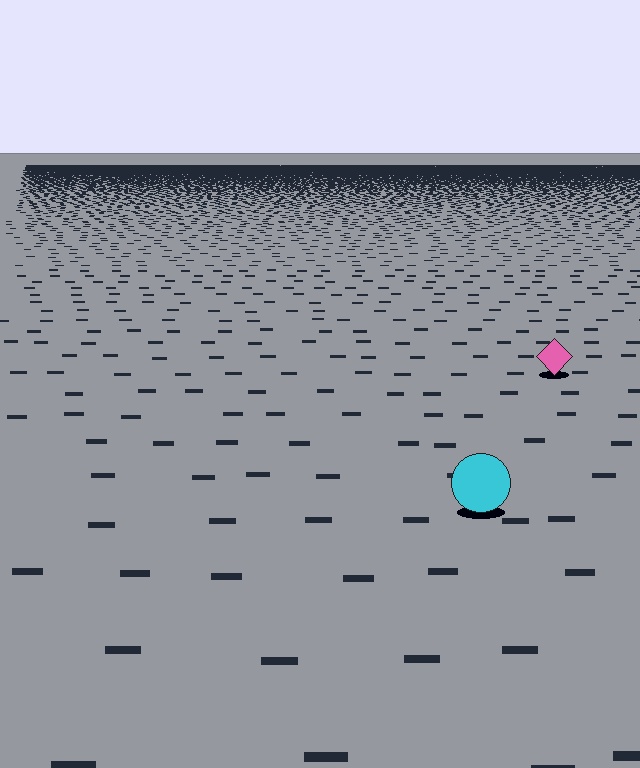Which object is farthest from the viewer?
The pink diamond is farthest from the viewer. It appears smaller and the ground texture around it is denser.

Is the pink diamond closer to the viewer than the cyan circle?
No. The cyan circle is closer — you can tell from the texture gradient: the ground texture is coarser near it.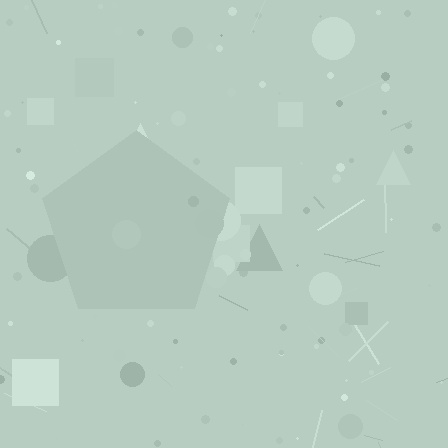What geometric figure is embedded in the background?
A pentagon is embedded in the background.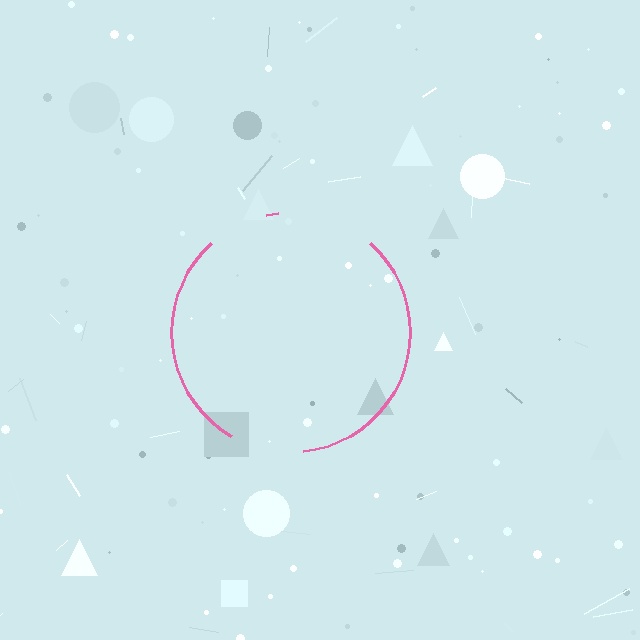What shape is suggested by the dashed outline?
The dashed outline suggests a circle.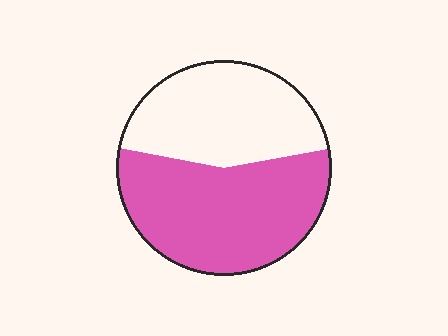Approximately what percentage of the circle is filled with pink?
Approximately 55%.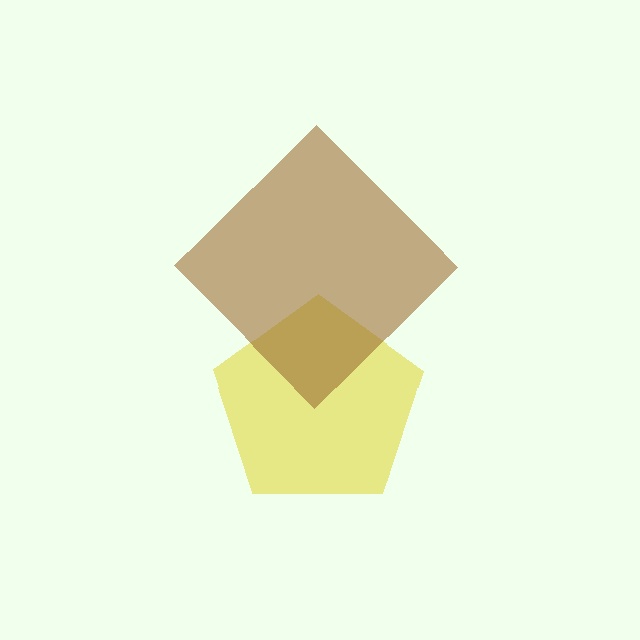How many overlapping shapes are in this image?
There are 2 overlapping shapes in the image.